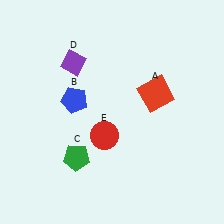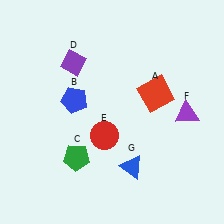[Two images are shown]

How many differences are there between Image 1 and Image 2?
There are 2 differences between the two images.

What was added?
A purple triangle (F), a blue triangle (G) were added in Image 2.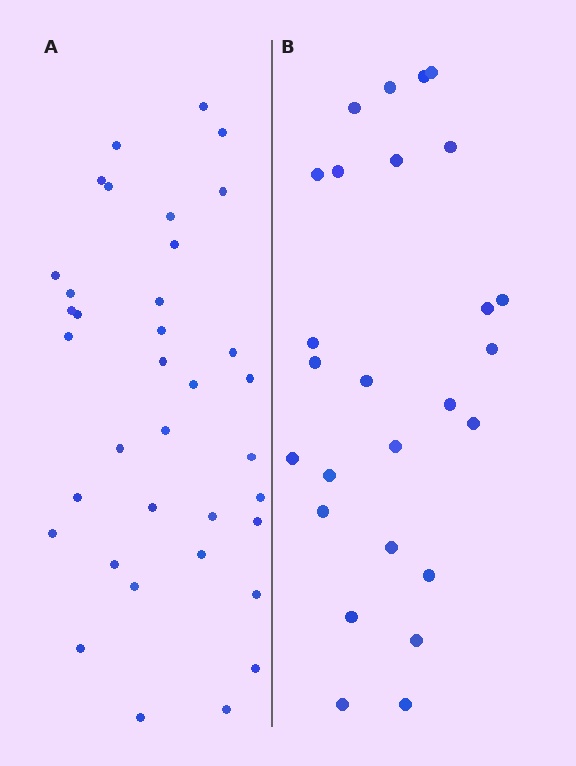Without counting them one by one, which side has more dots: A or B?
Region A (the left region) has more dots.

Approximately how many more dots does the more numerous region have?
Region A has roughly 10 or so more dots than region B.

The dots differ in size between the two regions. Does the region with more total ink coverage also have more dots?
No. Region B has more total ink coverage because its dots are larger, but region A actually contains more individual dots. Total area can be misleading — the number of items is what matters here.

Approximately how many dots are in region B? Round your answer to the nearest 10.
About 30 dots. (The exact count is 26, which rounds to 30.)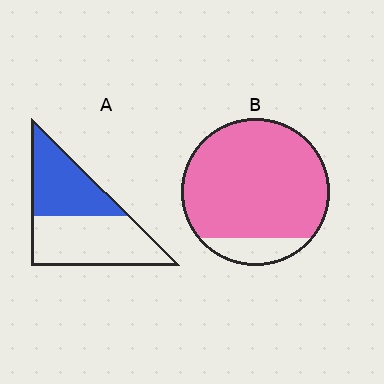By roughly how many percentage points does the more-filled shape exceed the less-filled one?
By roughly 45 percentage points (B over A).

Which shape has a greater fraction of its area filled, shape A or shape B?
Shape B.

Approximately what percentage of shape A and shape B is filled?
A is approximately 45% and B is approximately 85%.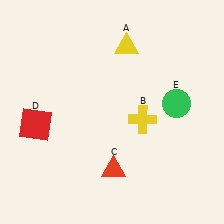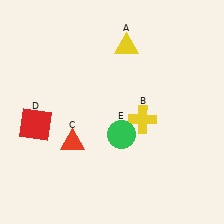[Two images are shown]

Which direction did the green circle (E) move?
The green circle (E) moved left.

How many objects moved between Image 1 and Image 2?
2 objects moved between the two images.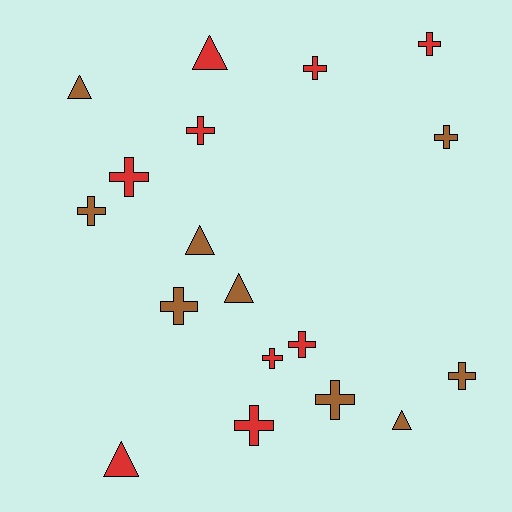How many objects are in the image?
There are 18 objects.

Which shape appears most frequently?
Cross, with 12 objects.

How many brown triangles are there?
There are 4 brown triangles.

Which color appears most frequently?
Red, with 9 objects.